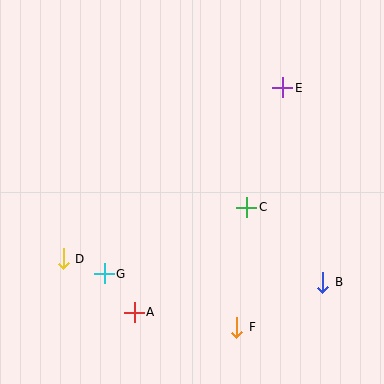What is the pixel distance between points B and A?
The distance between B and A is 191 pixels.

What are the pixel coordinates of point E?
Point E is at (283, 88).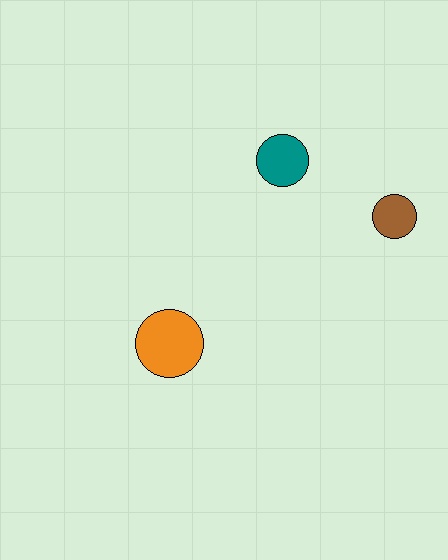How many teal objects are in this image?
There is 1 teal object.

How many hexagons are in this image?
There are no hexagons.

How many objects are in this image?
There are 3 objects.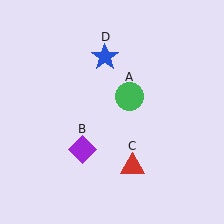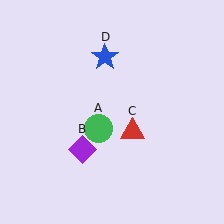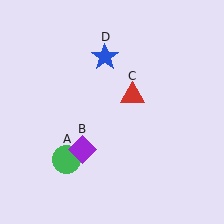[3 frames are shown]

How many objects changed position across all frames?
2 objects changed position: green circle (object A), red triangle (object C).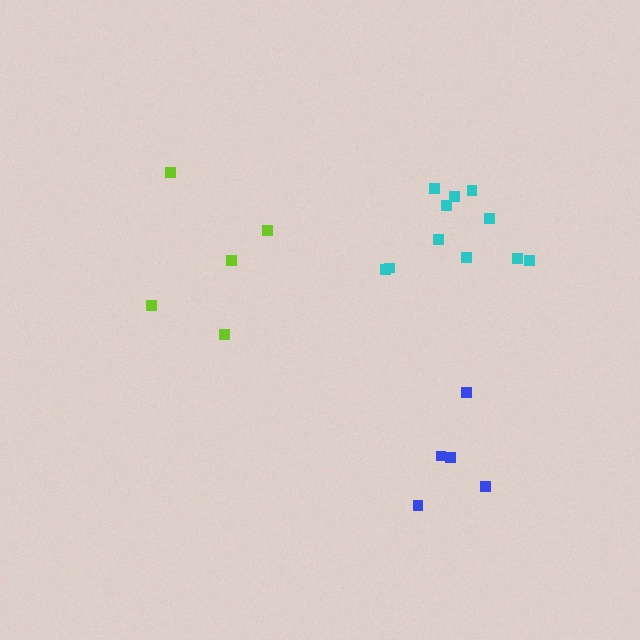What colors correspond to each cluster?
The clusters are colored: lime, blue, cyan.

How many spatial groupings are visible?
There are 3 spatial groupings.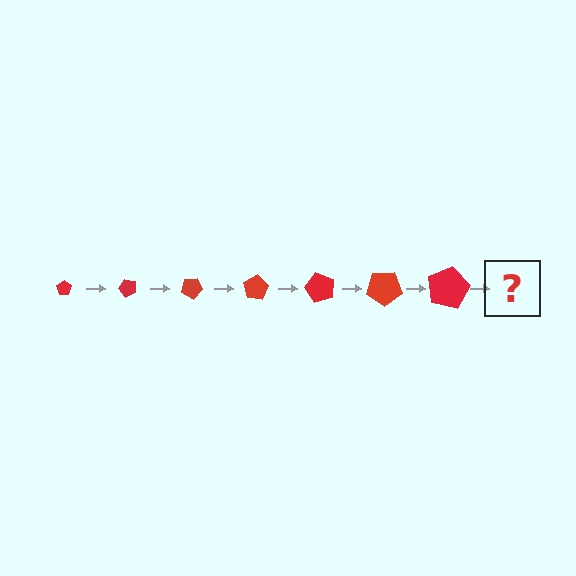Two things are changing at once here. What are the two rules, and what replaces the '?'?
The two rules are that the pentagon grows larger each step and it rotates 50 degrees each step. The '?' should be a pentagon, larger than the previous one and rotated 350 degrees from the start.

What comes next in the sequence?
The next element should be a pentagon, larger than the previous one and rotated 350 degrees from the start.